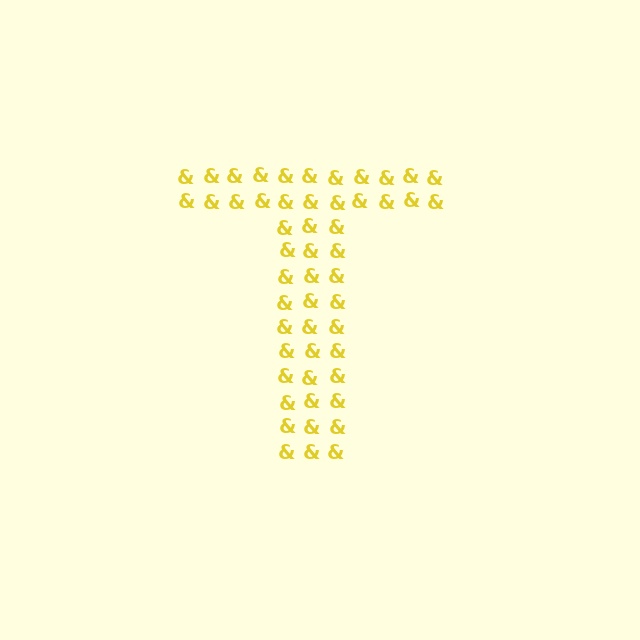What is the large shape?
The large shape is the letter T.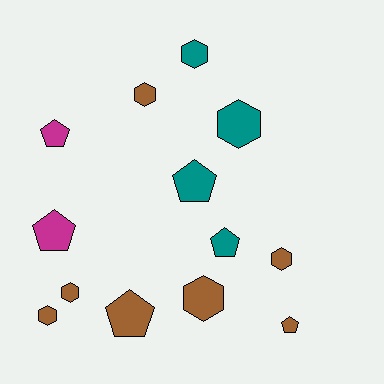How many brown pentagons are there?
There are 2 brown pentagons.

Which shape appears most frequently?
Hexagon, with 7 objects.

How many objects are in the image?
There are 13 objects.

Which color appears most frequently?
Brown, with 7 objects.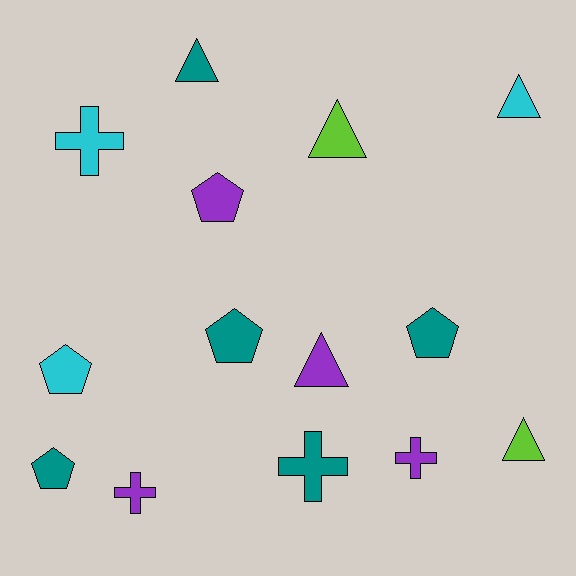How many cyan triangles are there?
There is 1 cyan triangle.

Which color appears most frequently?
Teal, with 5 objects.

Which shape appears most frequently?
Triangle, with 5 objects.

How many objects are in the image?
There are 14 objects.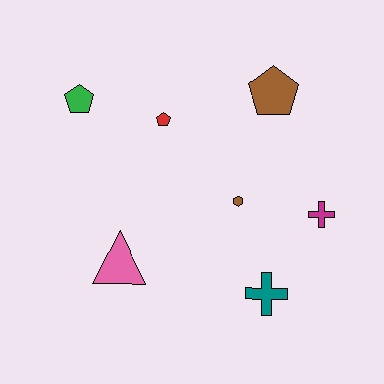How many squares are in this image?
There are no squares.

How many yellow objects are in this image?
There are no yellow objects.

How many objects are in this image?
There are 7 objects.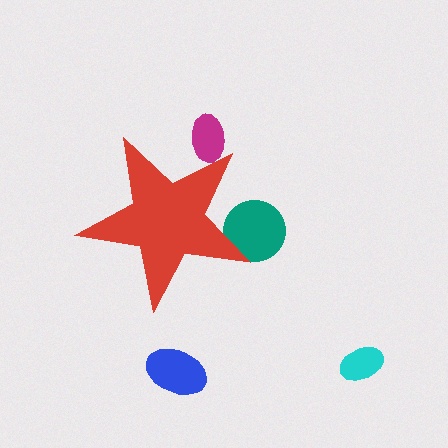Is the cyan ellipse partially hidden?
No, the cyan ellipse is fully visible.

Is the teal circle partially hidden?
Yes, the teal circle is partially hidden behind the red star.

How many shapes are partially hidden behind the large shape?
2 shapes are partially hidden.